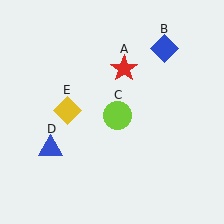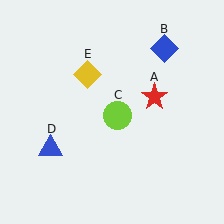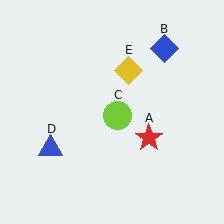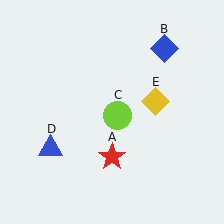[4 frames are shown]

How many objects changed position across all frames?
2 objects changed position: red star (object A), yellow diamond (object E).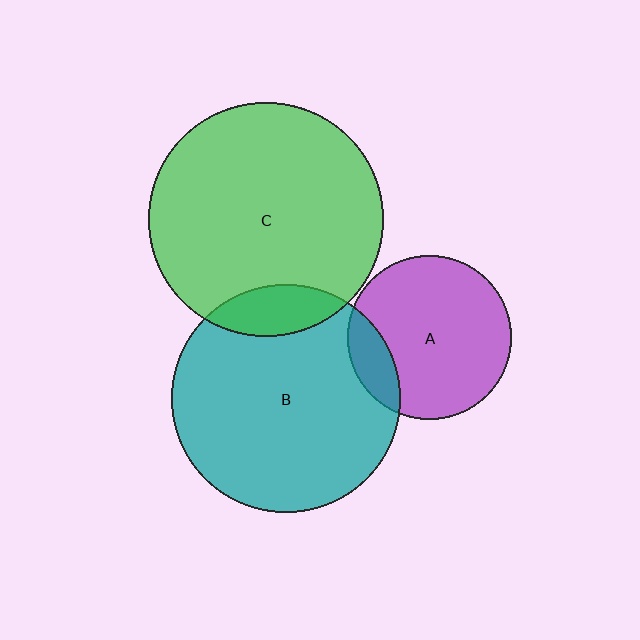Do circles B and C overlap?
Yes.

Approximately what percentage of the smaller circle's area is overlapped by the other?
Approximately 10%.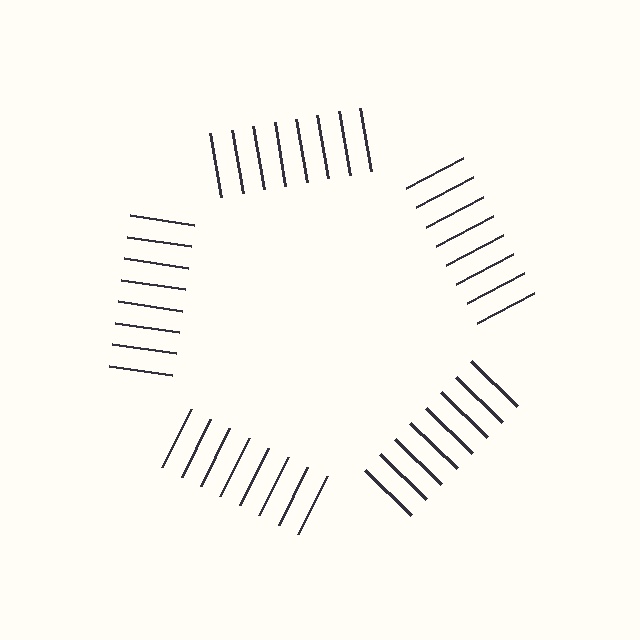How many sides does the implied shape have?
5 sides — the line-ends trace a pentagon.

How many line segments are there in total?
40 — 8 along each of the 5 edges.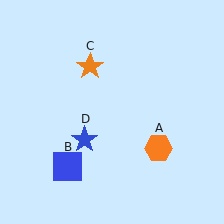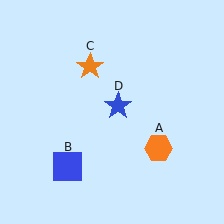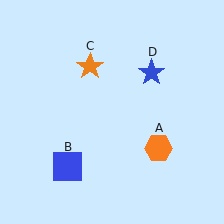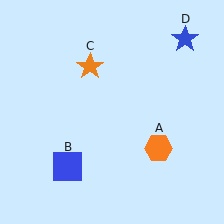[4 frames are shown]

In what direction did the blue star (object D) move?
The blue star (object D) moved up and to the right.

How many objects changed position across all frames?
1 object changed position: blue star (object D).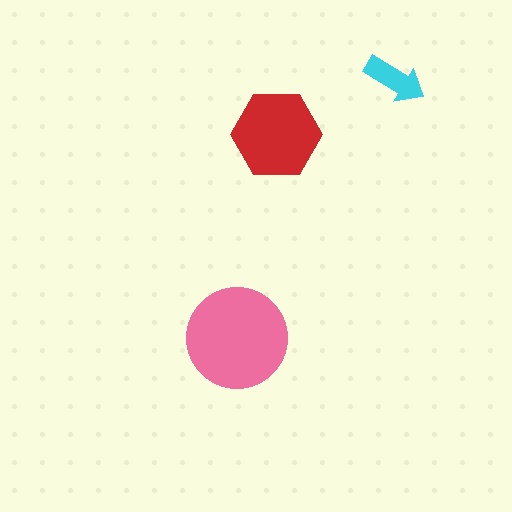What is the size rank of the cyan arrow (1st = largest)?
3rd.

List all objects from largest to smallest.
The pink circle, the red hexagon, the cyan arrow.